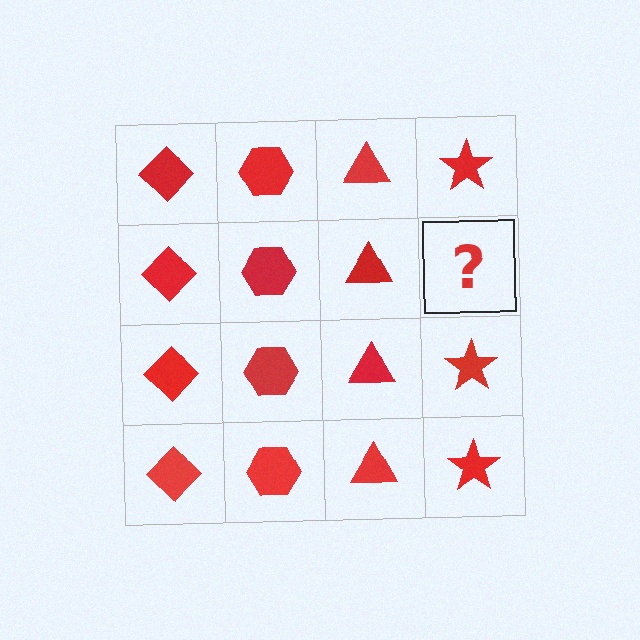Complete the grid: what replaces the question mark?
The question mark should be replaced with a red star.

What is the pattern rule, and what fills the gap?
The rule is that each column has a consistent shape. The gap should be filled with a red star.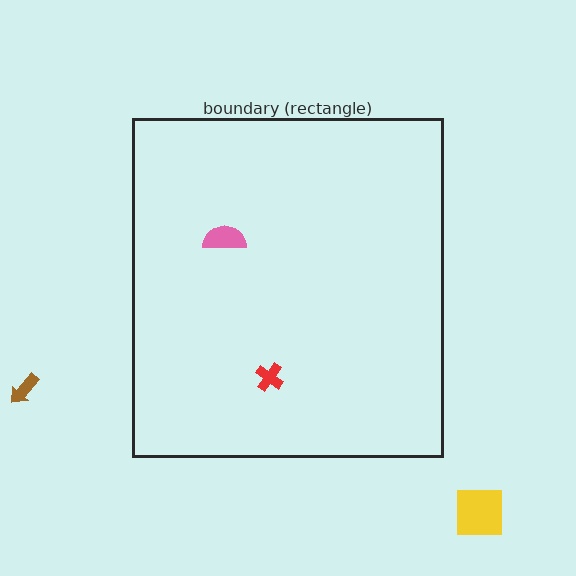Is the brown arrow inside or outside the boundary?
Outside.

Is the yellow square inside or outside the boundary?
Outside.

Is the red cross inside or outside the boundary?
Inside.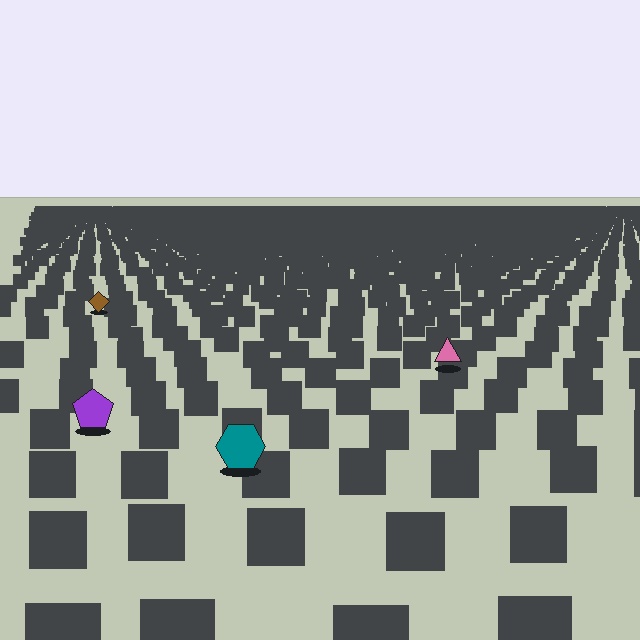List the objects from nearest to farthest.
From nearest to farthest: the teal hexagon, the purple pentagon, the pink triangle, the brown diamond.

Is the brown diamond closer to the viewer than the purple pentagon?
No. The purple pentagon is closer — you can tell from the texture gradient: the ground texture is coarser near it.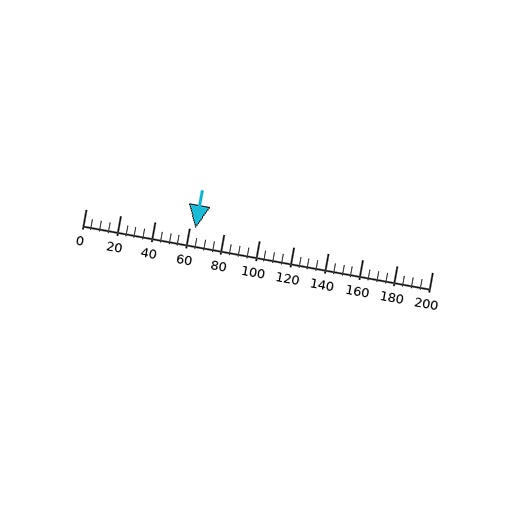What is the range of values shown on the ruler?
The ruler shows values from 0 to 200.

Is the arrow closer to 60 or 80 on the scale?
The arrow is closer to 60.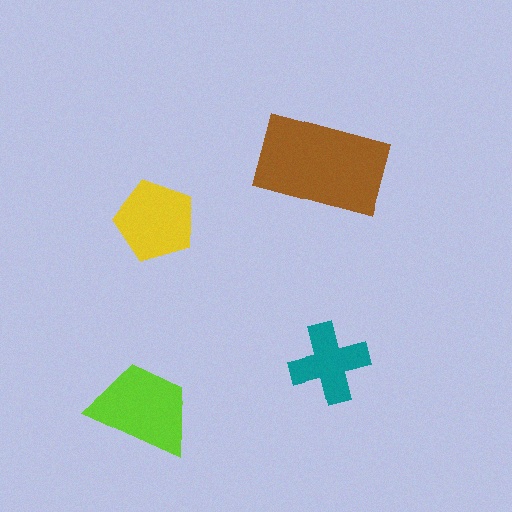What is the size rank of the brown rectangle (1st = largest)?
1st.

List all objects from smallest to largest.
The teal cross, the yellow pentagon, the lime trapezoid, the brown rectangle.